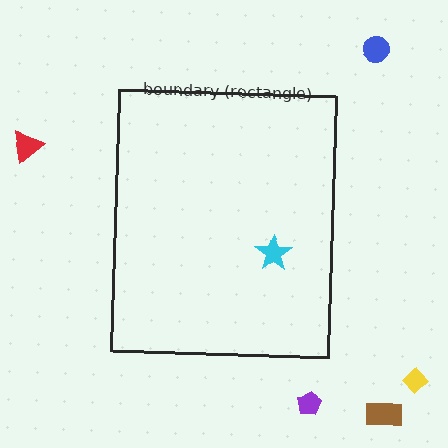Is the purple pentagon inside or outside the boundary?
Outside.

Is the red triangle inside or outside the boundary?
Outside.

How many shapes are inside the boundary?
1 inside, 5 outside.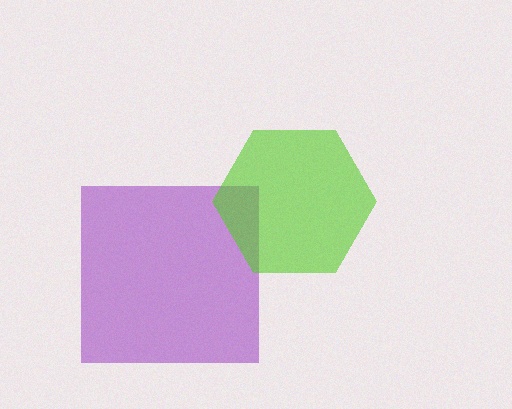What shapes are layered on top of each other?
The layered shapes are: a purple square, a lime hexagon.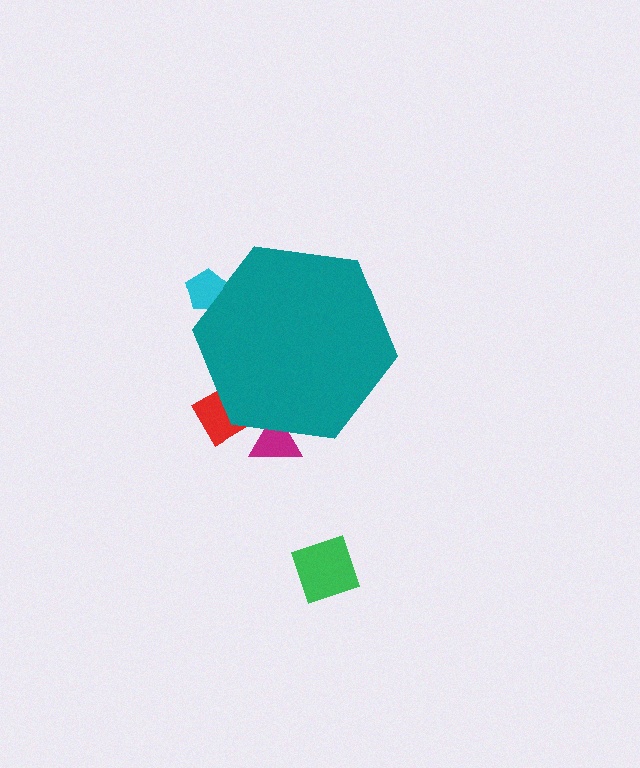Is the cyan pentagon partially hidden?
Yes, the cyan pentagon is partially hidden behind the teal hexagon.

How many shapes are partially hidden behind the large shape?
3 shapes are partially hidden.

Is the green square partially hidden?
No, the green square is fully visible.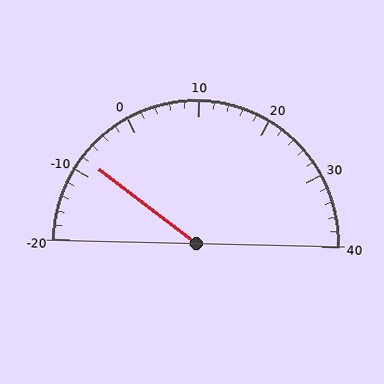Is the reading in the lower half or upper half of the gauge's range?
The reading is in the lower half of the range (-20 to 40).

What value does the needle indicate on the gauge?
The needle indicates approximately -8.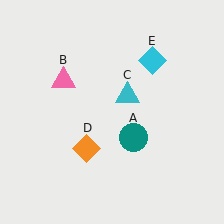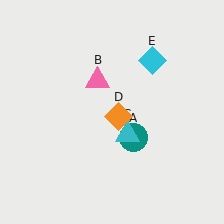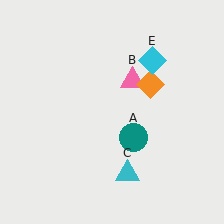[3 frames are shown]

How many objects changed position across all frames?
3 objects changed position: pink triangle (object B), cyan triangle (object C), orange diamond (object D).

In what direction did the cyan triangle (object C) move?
The cyan triangle (object C) moved down.